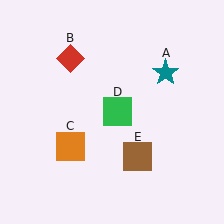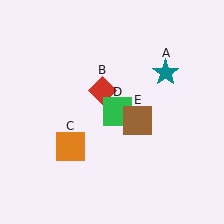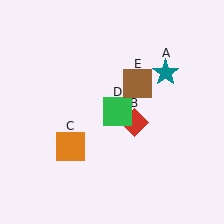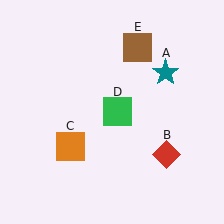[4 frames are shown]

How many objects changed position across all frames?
2 objects changed position: red diamond (object B), brown square (object E).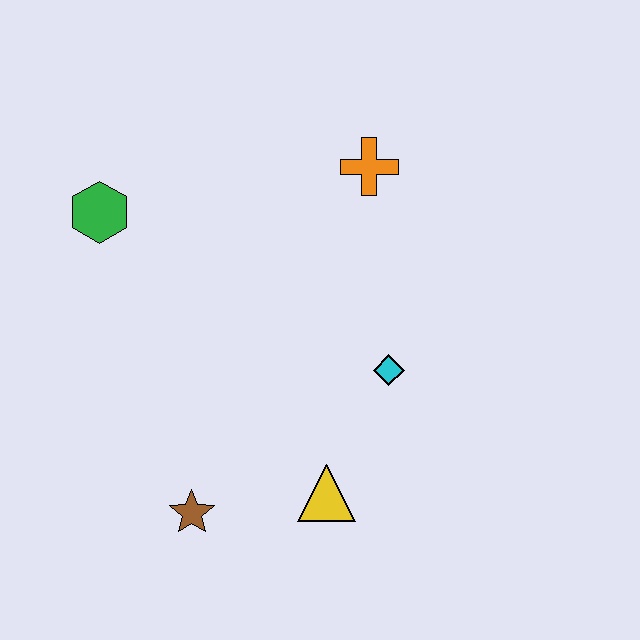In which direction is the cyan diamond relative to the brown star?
The cyan diamond is to the right of the brown star.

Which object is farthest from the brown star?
The orange cross is farthest from the brown star.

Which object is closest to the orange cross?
The cyan diamond is closest to the orange cross.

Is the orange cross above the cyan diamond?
Yes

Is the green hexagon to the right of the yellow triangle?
No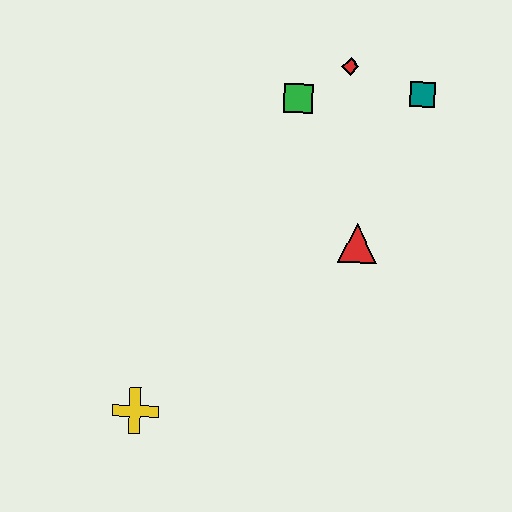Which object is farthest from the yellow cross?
The teal square is farthest from the yellow cross.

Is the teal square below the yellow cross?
No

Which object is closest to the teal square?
The red diamond is closest to the teal square.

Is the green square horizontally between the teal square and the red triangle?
No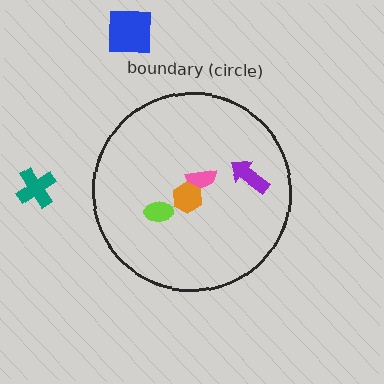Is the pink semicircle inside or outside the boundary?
Inside.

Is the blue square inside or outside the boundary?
Outside.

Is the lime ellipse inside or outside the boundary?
Inside.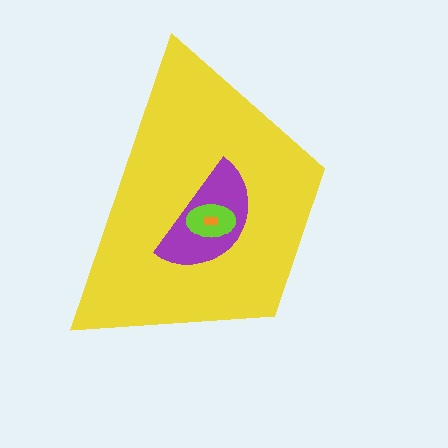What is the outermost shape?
The yellow trapezoid.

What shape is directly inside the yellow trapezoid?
The purple semicircle.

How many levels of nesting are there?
4.